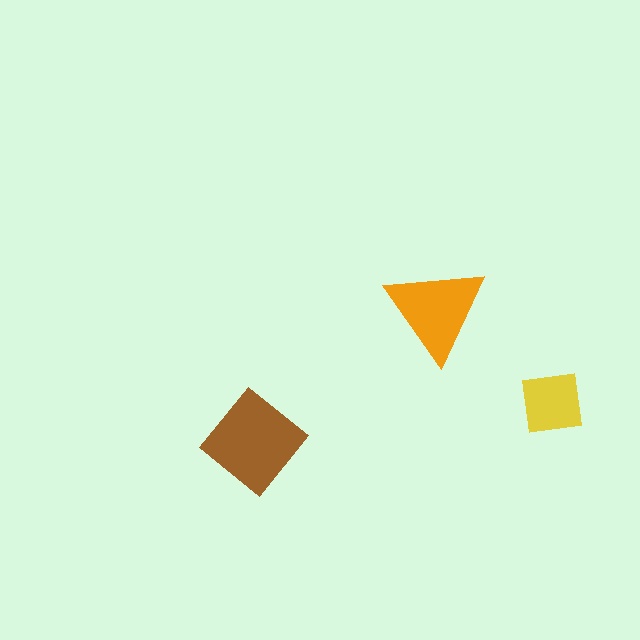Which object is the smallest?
The yellow square.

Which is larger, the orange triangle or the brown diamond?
The brown diamond.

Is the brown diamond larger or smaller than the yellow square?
Larger.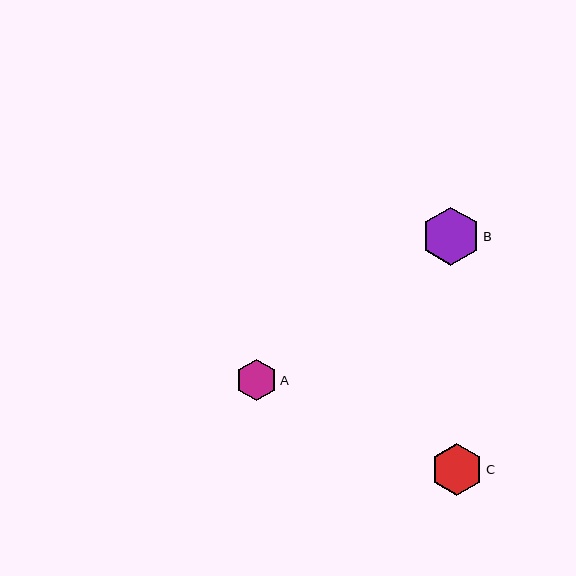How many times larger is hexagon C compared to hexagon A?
Hexagon C is approximately 1.2 times the size of hexagon A.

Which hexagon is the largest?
Hexagon B is the largest with a size of approximately 58 pixels.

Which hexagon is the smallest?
Hexagon A is the smallest with a size of approximately 42 pixels.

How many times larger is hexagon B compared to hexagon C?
Hexagon B is approximately 1.1 times the size of hexagon C.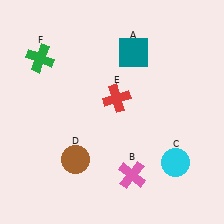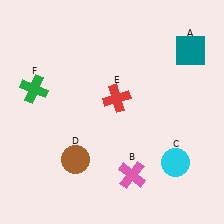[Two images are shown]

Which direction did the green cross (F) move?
The green cross (F) moved down.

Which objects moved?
The objects that moved are: the teal square (A), the green cross (F).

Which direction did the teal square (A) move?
The teal square (A) moved right.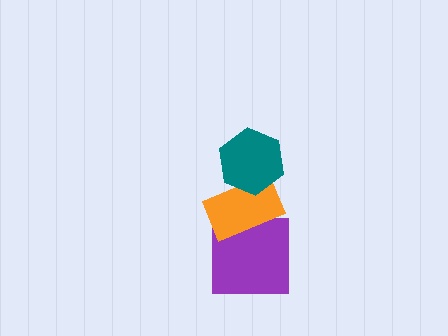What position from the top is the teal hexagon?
The teal hexagon is 1st from the top.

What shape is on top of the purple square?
The orange rectangle is on top of the purple square.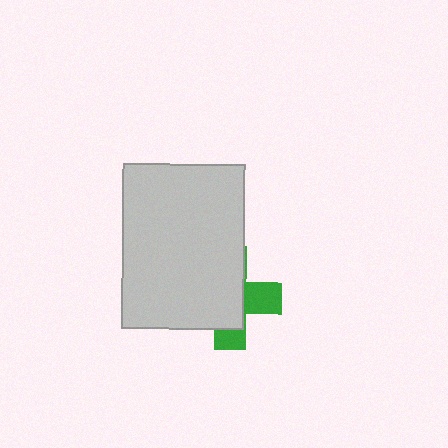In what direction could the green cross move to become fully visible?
The green cross could move right. That would shift it out from behind the light gray rectangle entirely.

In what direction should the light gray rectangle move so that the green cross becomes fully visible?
The light gray rectangle should move left. That is the shortest direction to clear the overlap and leave the green cross fully visible.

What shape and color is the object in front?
The object in front is a light gray rectangle.